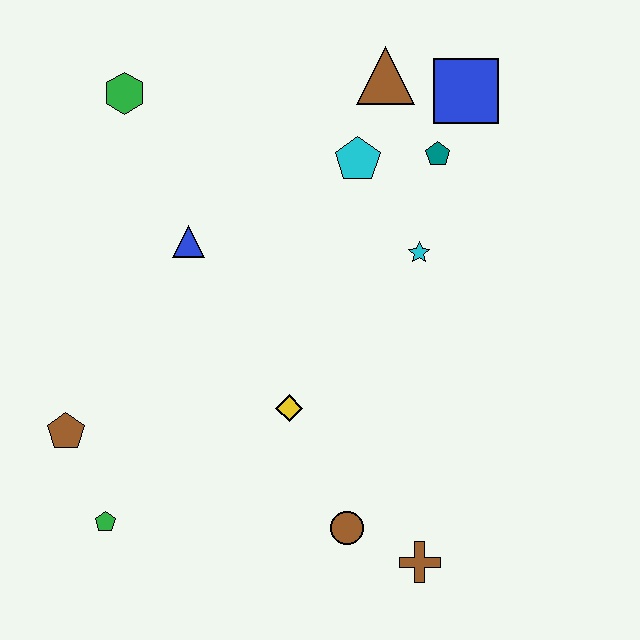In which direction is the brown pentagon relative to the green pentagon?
The brown pentagon is above the green pentagon.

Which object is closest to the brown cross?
The brown circle is closest to the brown cross.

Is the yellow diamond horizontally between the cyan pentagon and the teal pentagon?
No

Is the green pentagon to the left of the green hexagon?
Yes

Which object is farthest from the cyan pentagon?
The green pentagon is farthest from the cyan pentagon.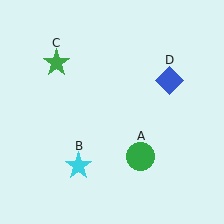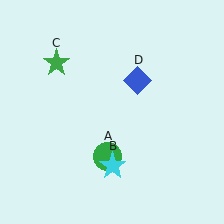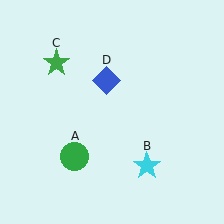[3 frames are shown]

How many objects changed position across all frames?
3 objects changed position: green circle (object A), cyan star (object B), blue diamond (object D).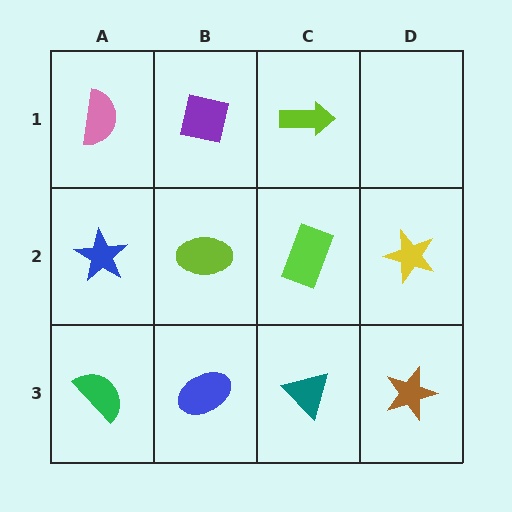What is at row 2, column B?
A lime ellipse.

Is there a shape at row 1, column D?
No, that cell is empty.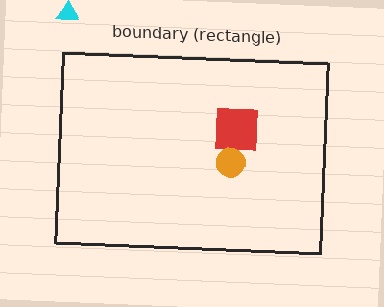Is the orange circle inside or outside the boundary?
Inside.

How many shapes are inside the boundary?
2 inside, 1 outside.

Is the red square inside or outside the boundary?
Inside.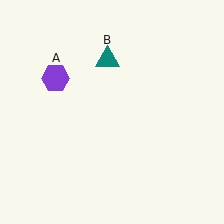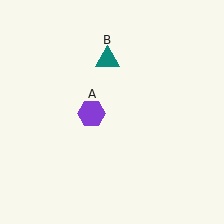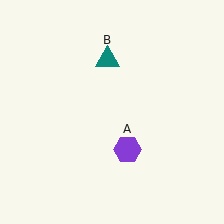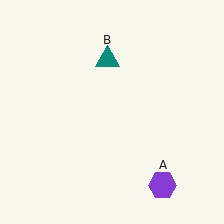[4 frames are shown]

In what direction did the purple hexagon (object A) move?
The purple hexagon (object A) moved down and to the right.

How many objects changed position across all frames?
1 object changed position: purple hexagon (object A).